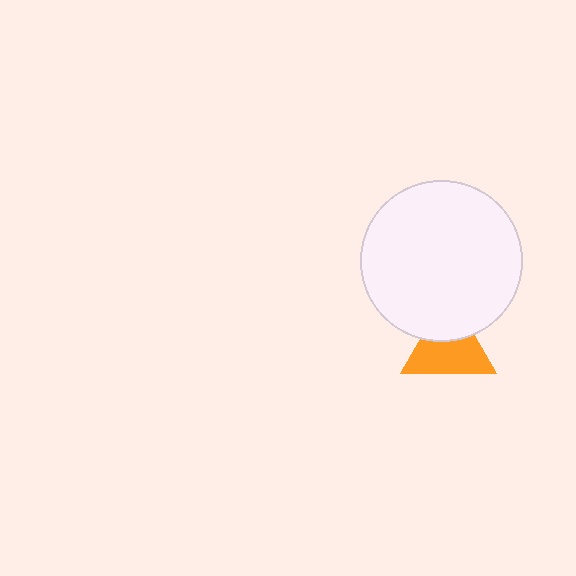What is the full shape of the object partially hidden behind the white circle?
The partially hidden object is an orange triangle.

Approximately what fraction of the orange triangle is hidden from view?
Roughly 36% of the orange triangle is hidden behind the white circle.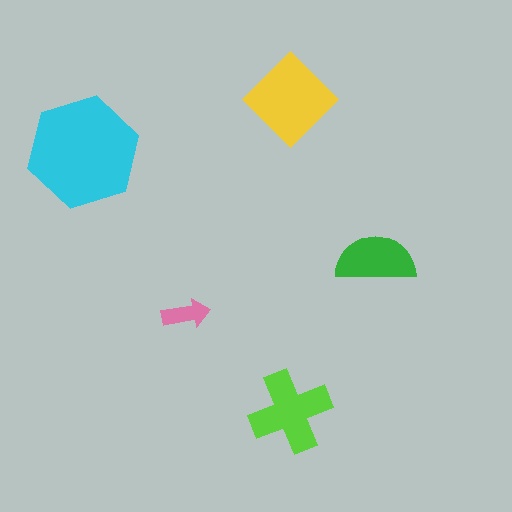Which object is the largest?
The cyan hexagon.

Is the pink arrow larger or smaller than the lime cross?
Smaller.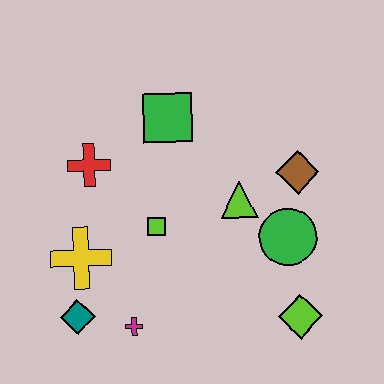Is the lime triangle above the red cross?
No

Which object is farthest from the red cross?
The lime diamond is farthest from the red cross.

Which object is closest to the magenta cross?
The teal diamond is closest to the magenta cross.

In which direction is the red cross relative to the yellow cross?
The red cross is above the yellow cross.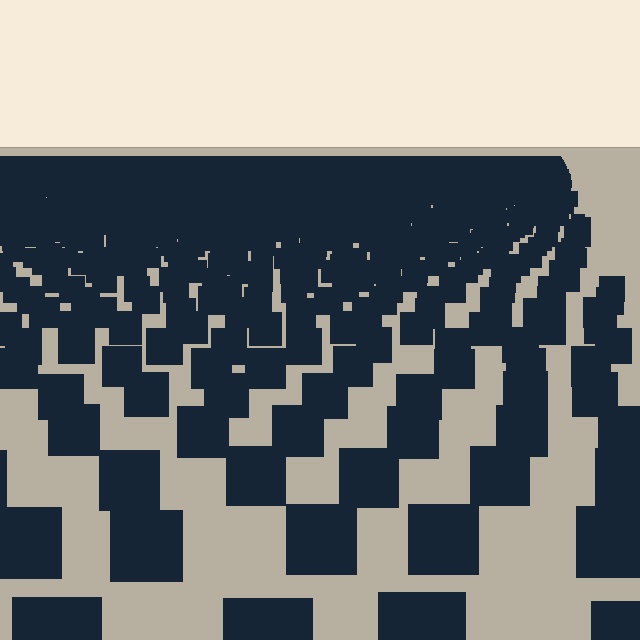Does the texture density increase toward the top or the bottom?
Density increases toward the top.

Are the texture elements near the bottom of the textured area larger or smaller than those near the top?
Larger. Near the bottom, elements are closer to the viewer and appear at a bigger on-screen size.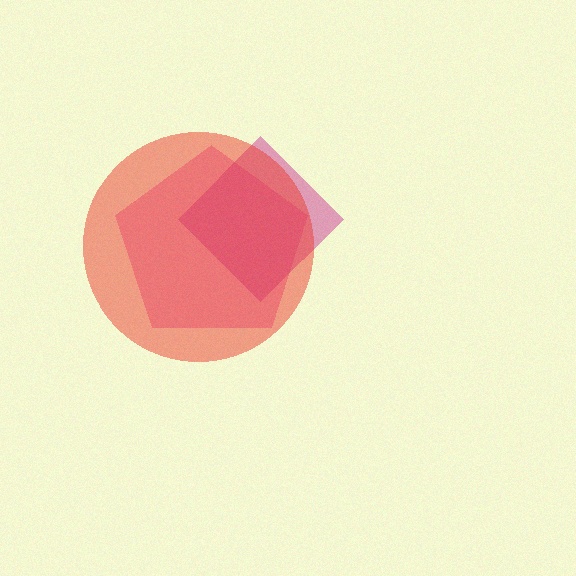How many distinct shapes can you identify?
There are 3 distinct shapes: a pink pentagon, a magenta diamond, a red circle.